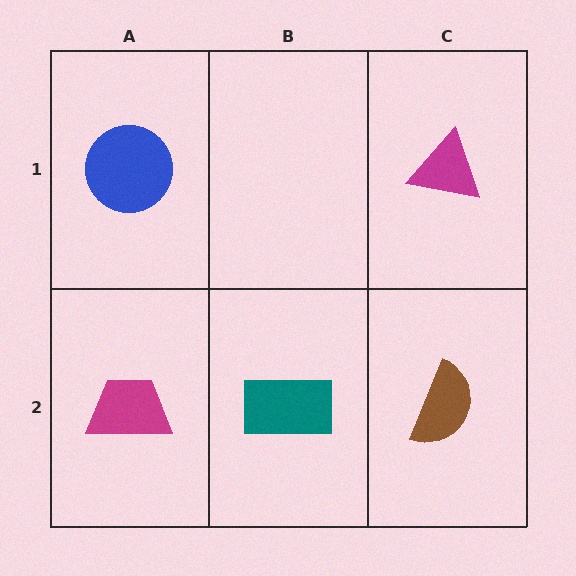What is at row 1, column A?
A blue circle.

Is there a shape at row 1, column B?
No, that cell is empty.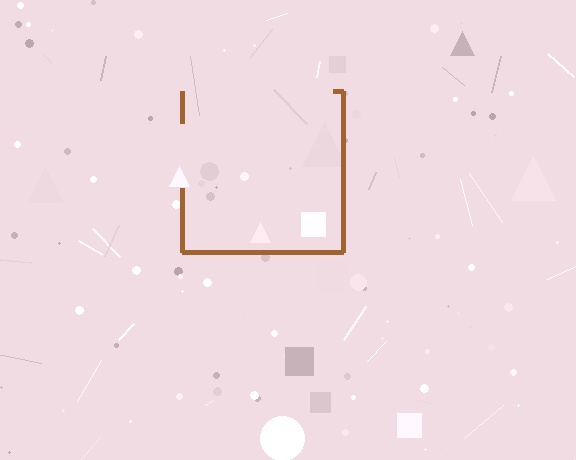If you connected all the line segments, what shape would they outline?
They would outline a square.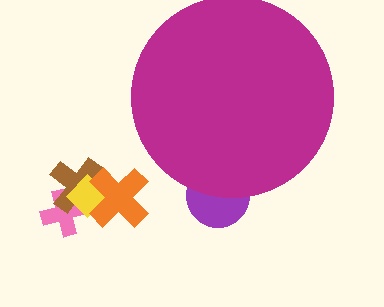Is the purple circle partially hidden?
Yes, the purple circle is partially hidden behind the magenta circle.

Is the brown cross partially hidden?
No, the brown cross is fully visible.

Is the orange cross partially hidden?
No, the orange cross is fully visible.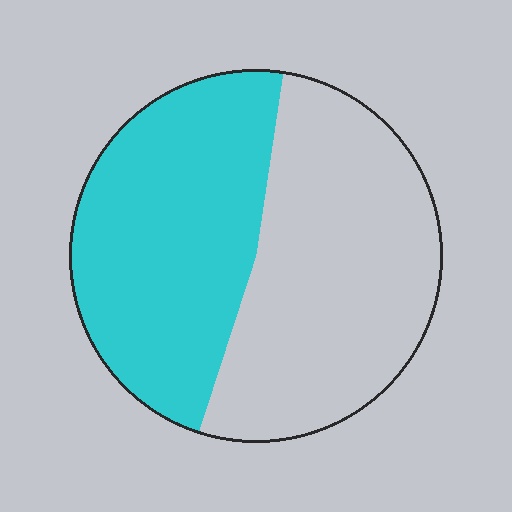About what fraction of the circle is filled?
About one half (1/2).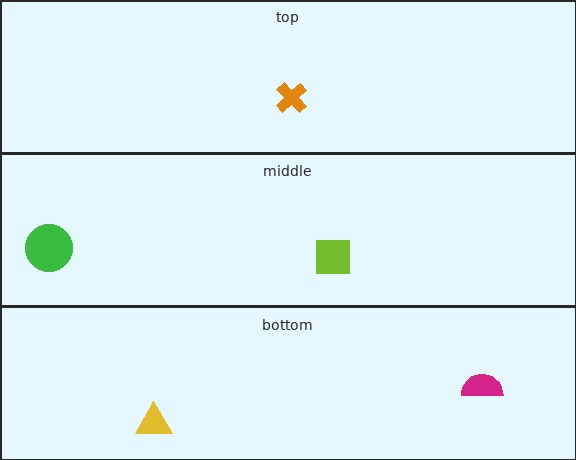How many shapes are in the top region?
1.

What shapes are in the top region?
The orange cross.